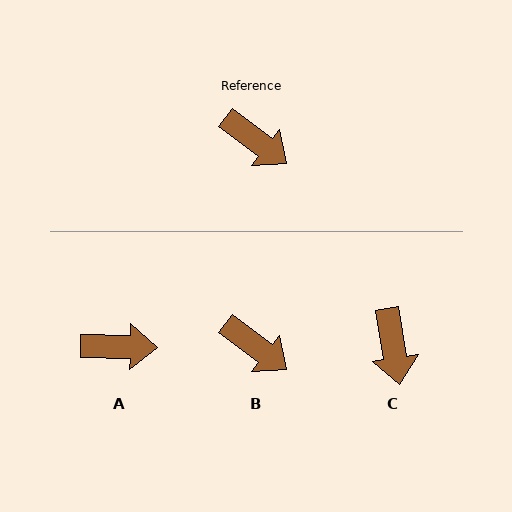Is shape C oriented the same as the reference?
No, it is off by about 43 degrees.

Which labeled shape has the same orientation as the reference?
B.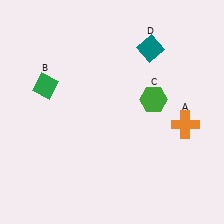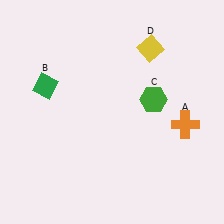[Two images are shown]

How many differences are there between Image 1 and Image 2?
There is 1 difference between the two images.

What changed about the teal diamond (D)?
In Image 1, D is teal. In Image 2, it changed to yellow.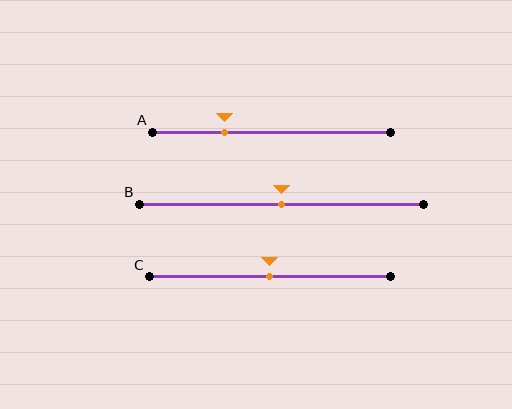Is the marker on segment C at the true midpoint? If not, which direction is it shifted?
Yes, the marker on segment C is at the true midpoint.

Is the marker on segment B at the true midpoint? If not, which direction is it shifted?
Yes, the marker on segment B is at the true midpoint.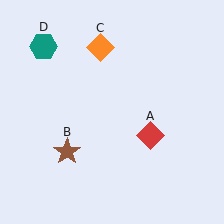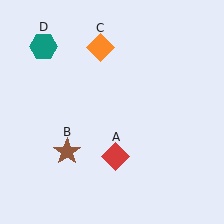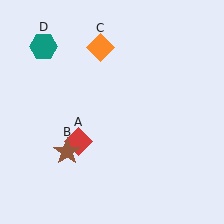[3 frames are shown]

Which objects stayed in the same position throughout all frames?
Brown star (object B) and orange diamond (object C) and teal hexagon (object D) remained stationary.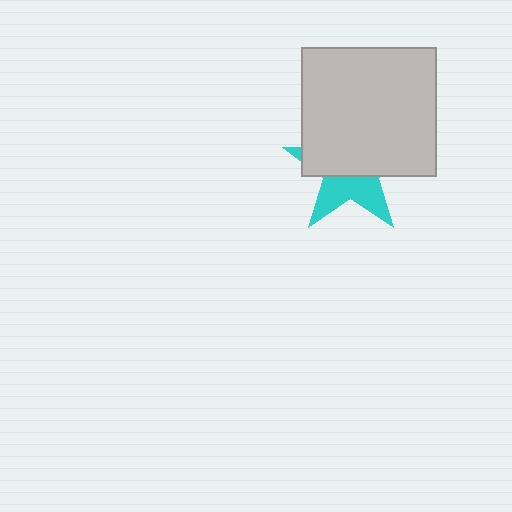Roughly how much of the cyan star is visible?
A small part of it is visible (roughly 40%).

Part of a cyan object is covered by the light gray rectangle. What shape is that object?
It is a star.